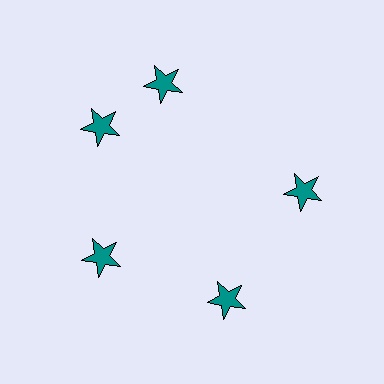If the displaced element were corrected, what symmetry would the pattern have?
It would have 5-fold rotational symmetry — the pattern would map onto itself every 72 degrees.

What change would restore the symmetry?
The symmetry would be restored by rotating it back into even spacing with its neighbors so that all 5 stars sit at equal angles and equal distance from the center.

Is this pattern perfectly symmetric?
No. The 5 teal stars are arranged in a ring, but one element near the 1 o'clock position is rotated out of alignment along the ring, breaking the 5-fold rotational symmetry.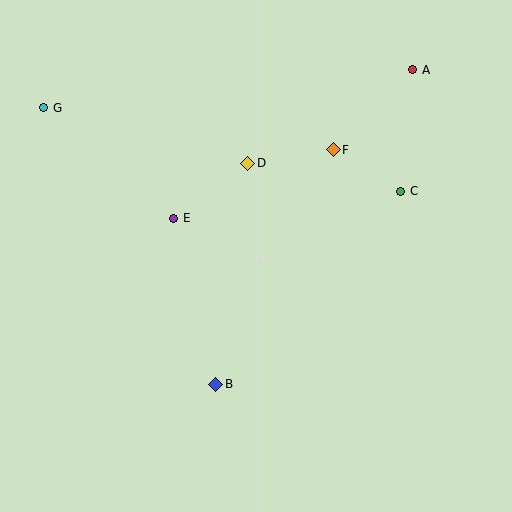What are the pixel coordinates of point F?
Point F is at (333, 150).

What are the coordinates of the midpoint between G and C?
The midpoint between G and C is at (222, 149).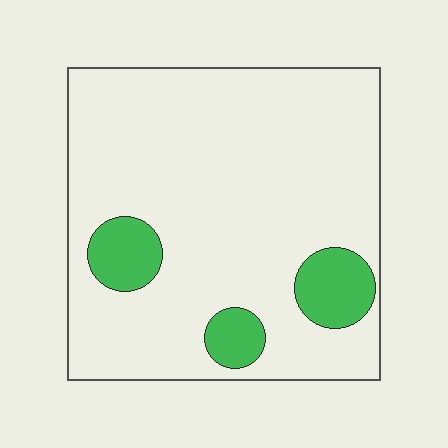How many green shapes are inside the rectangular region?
3.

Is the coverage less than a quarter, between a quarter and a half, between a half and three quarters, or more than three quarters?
Less than a quarter.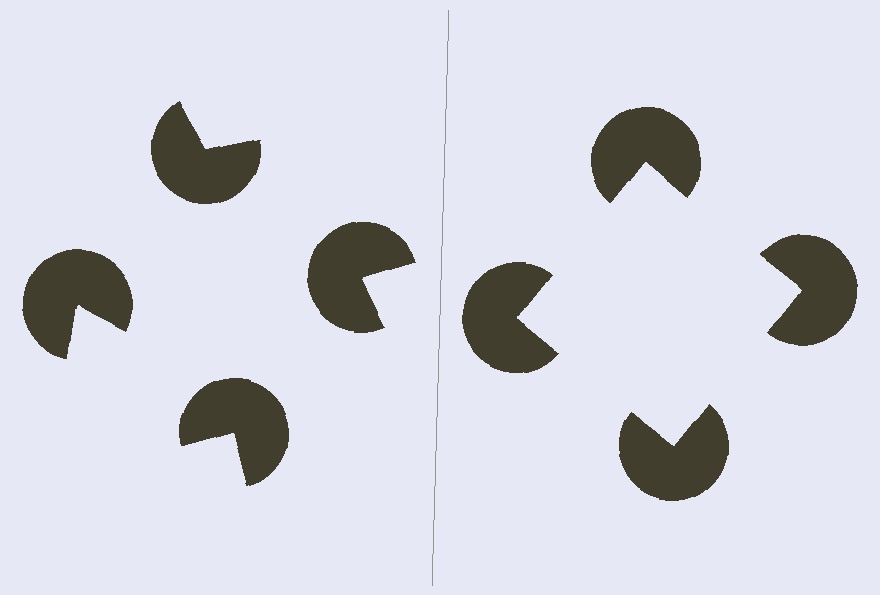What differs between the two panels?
The pac-man discs are positioned identically on both sides; only the wedge orientations differ. On the right they align to a square; on the left they are misaligned.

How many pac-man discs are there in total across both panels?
8 — 4 on each side.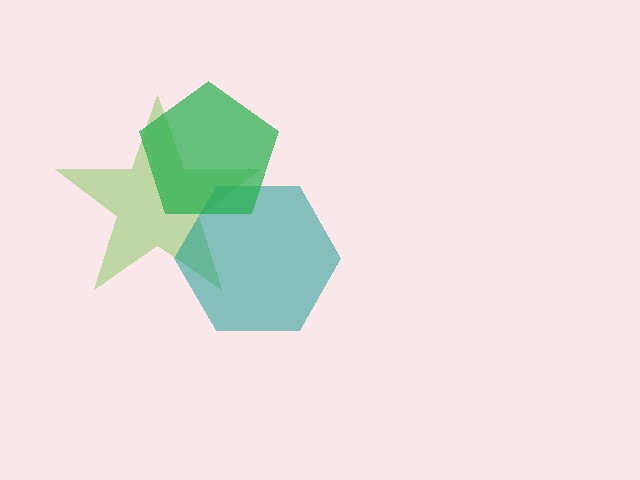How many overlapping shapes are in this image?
There are 3 overlapping shapes in the image.